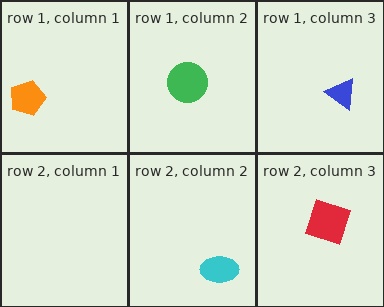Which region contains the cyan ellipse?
The row 2, column 2 region.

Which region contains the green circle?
The row 1, column 2 region.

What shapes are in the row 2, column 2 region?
The cyan ellipse.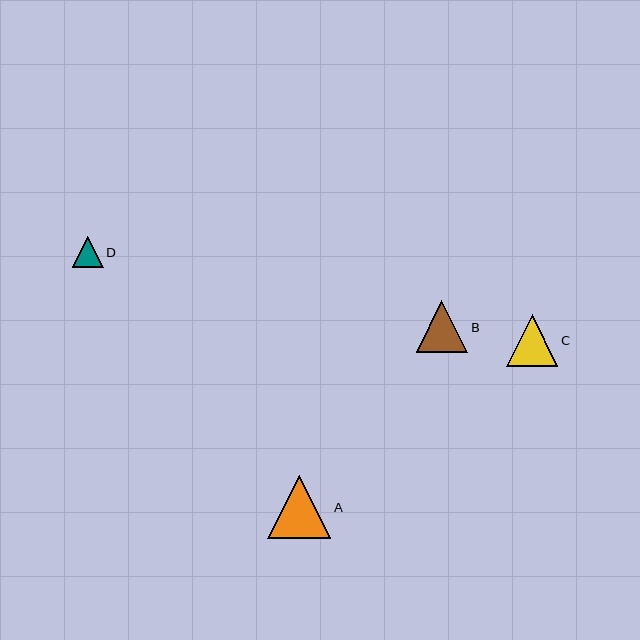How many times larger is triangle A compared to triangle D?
Triangle A is approximately 2.1 times the size of triangle D.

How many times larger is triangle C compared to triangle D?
Triangle C is approximately 1.7 times the size of triangle D.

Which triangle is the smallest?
Triangle D is the smallest with a size of approximately 31 pixels.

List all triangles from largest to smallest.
From largest to smallest: A, B, C, D.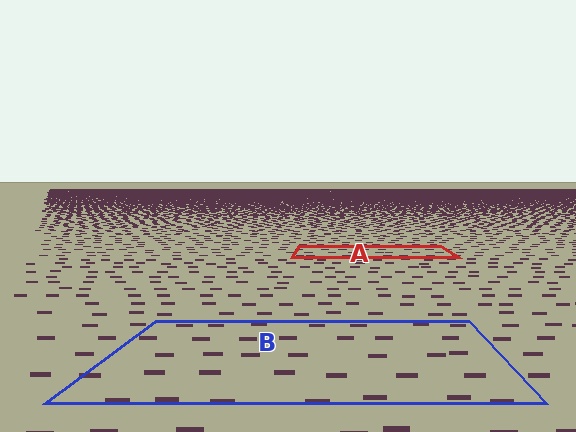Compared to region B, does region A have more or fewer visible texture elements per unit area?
Region A has more texture elements per unit area — they are packed more densely because it is farther away.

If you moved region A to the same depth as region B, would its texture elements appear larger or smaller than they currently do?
They would appear larger. At a closer depth, the same texture elements are projected at a bigger on-screen size.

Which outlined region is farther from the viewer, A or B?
Region A is farther from the viewer — the texture elements inside it appear smaller and more densely packed.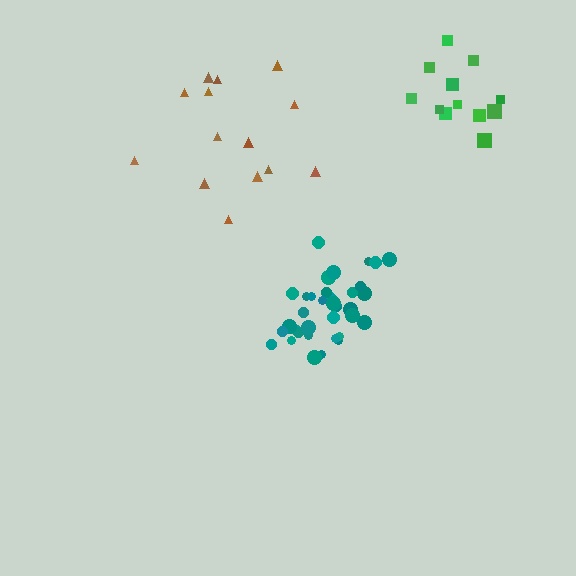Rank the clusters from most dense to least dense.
teal, green, brown.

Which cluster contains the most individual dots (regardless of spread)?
Teal (35).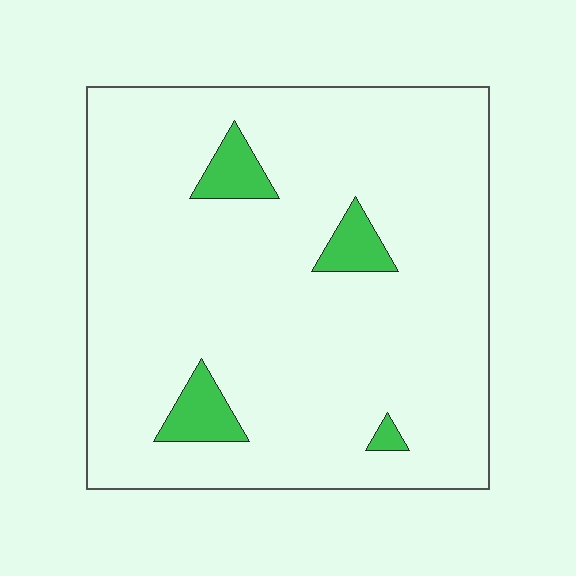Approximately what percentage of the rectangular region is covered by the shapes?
Approximately 5%.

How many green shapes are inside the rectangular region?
4.